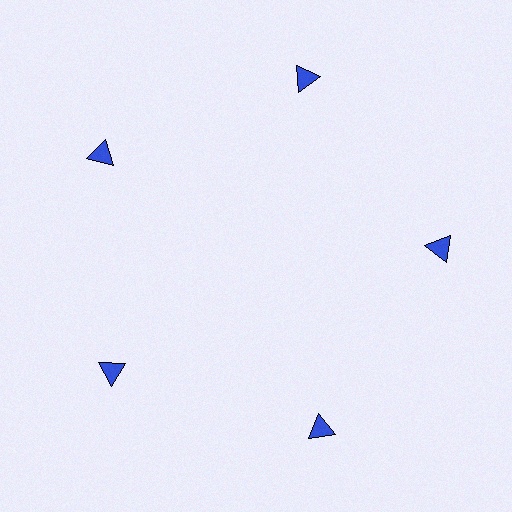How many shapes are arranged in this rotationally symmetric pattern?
There are 5 shapes, arranged in 5 groups of 1.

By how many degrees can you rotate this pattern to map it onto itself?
The pattern maps onto itself every 72 degrees of rotation.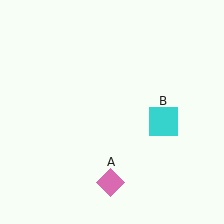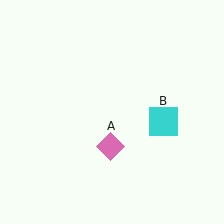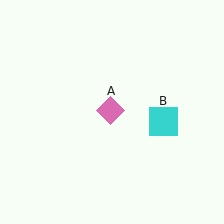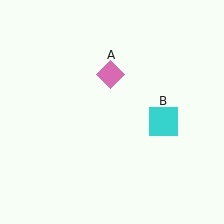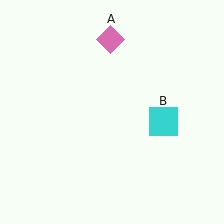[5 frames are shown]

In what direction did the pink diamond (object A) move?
The pink diamond (object A) moved up.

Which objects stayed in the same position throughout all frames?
Cyan square (object B) remained stationary.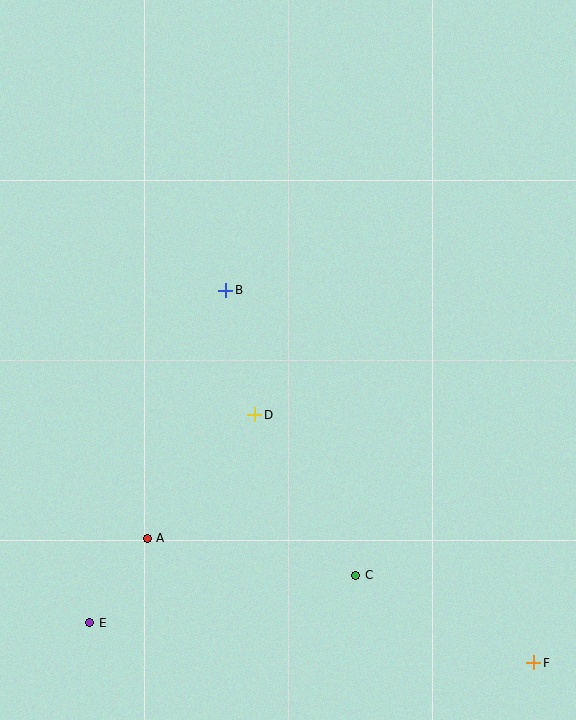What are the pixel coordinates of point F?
Point F is at (534, 663).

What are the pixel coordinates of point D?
Point D is at (255, 415).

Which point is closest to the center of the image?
Point D at (255, 415) is closest to the center.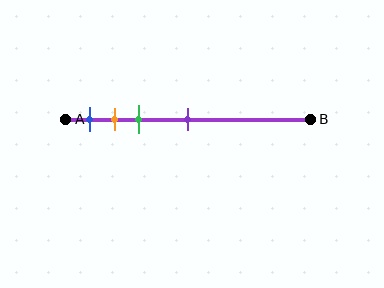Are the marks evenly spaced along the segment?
No, the marks are not evenly spaced.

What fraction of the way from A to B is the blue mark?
The blue mark is approximately 10% (0.1) of the way from A to B.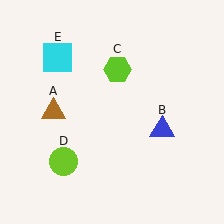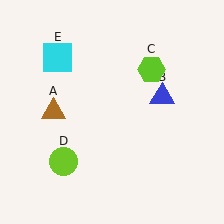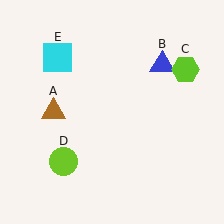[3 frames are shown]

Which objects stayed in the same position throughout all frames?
Brown triangle (object A) and lime circle (object D) and cyan square (object E) remained stationary.